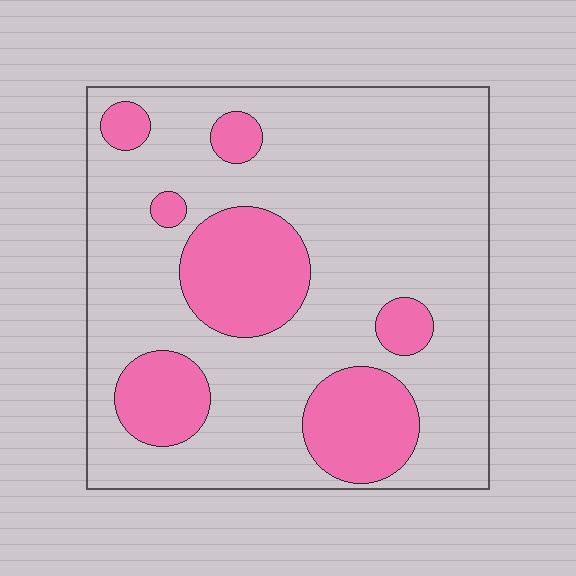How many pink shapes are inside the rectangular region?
7.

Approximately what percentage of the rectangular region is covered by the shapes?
Approximately 25%.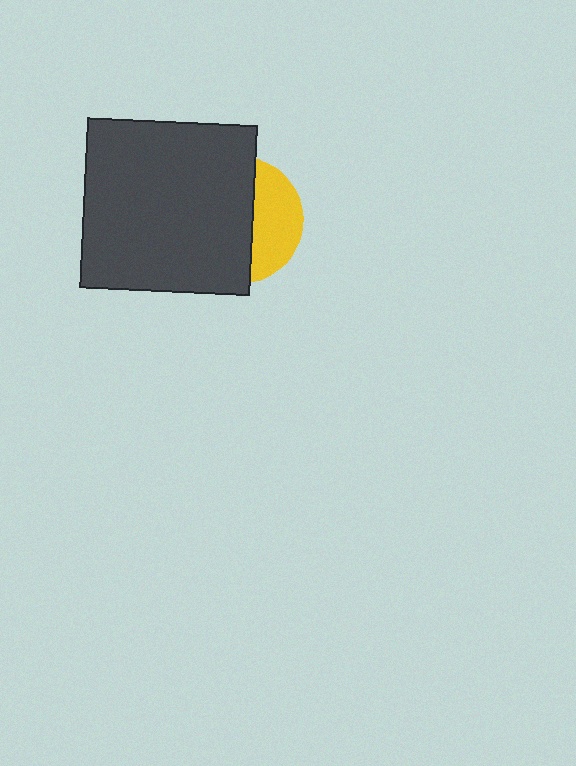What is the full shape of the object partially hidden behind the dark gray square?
The partially hidden object is a yellow circle.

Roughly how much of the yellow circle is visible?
A small part of it is visible (roughly 37%).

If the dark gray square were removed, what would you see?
You would see the complete yellow circle.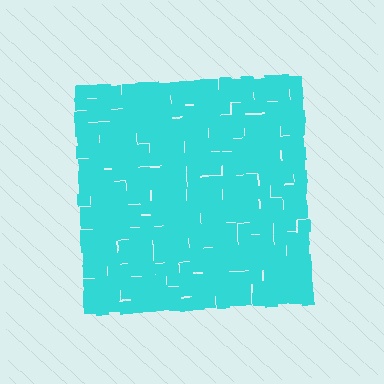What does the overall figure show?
The overall figure shows a square.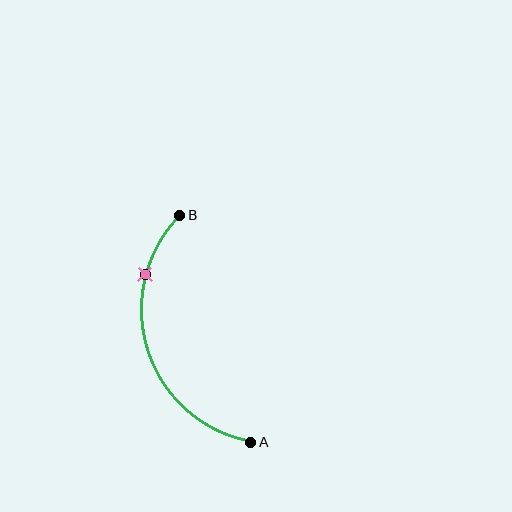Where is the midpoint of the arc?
The arc midpoint is the point on the curve farthest from the straight line joining A and B. It sits to the left of that line.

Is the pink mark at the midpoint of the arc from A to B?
No. The pink mark lies on the arc but is closer to endpoint B. The arc midpoint would be at the point on the curve equidistant along the arc from both A and B.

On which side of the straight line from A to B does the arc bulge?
The arc bulges to the left of the straight line connecting A and B.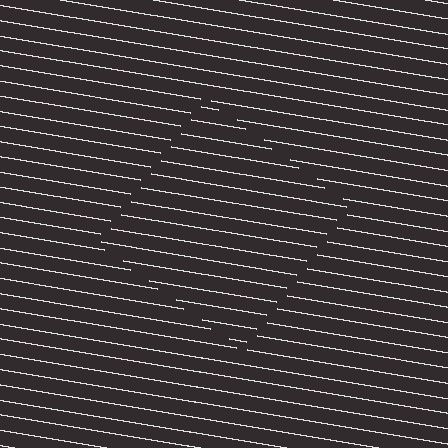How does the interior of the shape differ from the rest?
The interior of the shape contains the same grating, shifted by half a period — the contour is defined by the phase discontinuity where line-ends from the inner and outer gratings abut.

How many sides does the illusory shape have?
4 sides — the line-ends trace a square.